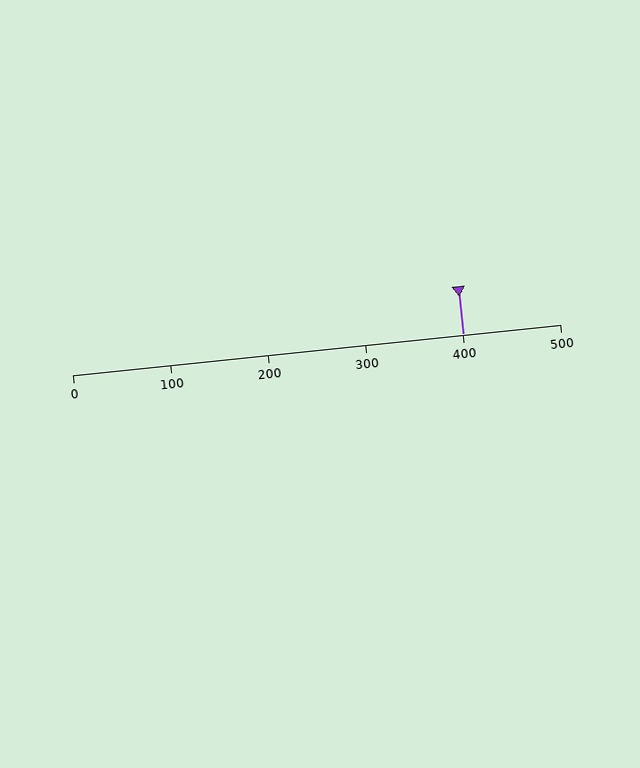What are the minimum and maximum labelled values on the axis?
The axis runs from 0 to 500.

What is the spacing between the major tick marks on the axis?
The major ticks are spaced 100 apart.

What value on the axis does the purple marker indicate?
The marker indicates approximately 400.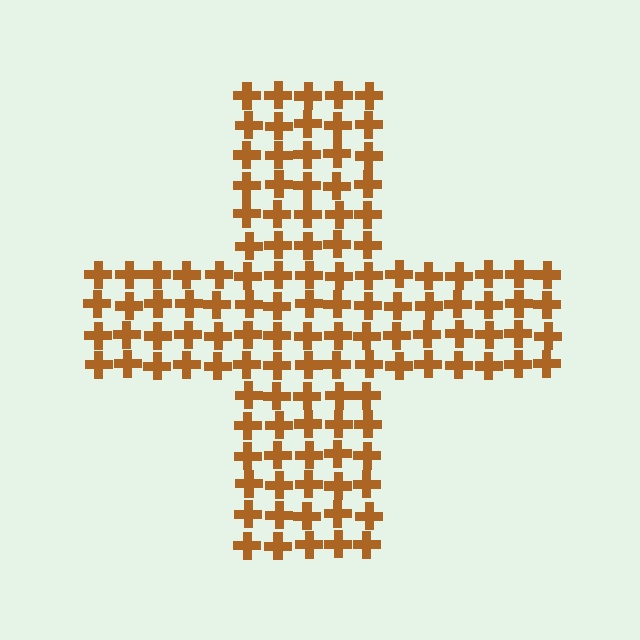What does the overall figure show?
The overall figure shows a cross.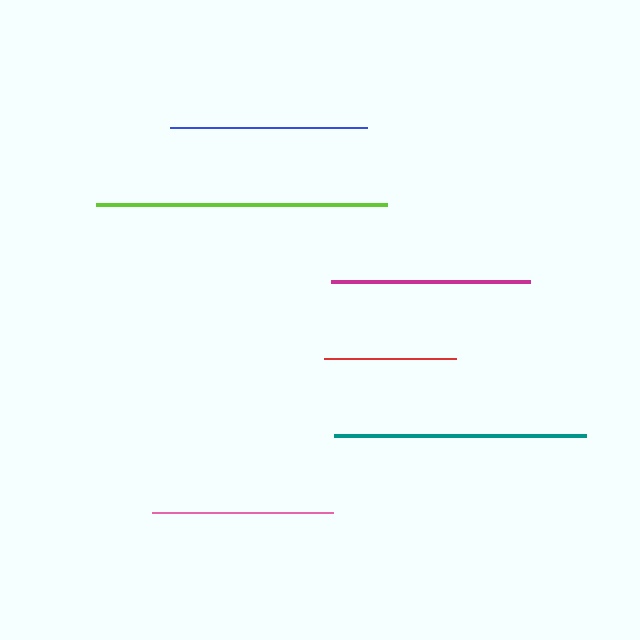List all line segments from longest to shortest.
From longest to shortest: lime, teal, magenta, blue, pink, red.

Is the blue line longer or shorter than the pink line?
The blue line is longer than the pink line.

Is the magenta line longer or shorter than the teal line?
The teal line is longer than the magenta line.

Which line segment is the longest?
The lime line is the longest at approximately 291 pixels.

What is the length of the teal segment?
The teal segment is approximately 252 pixels long.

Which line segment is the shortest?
The red line is the shortest at approximately 132 pixels.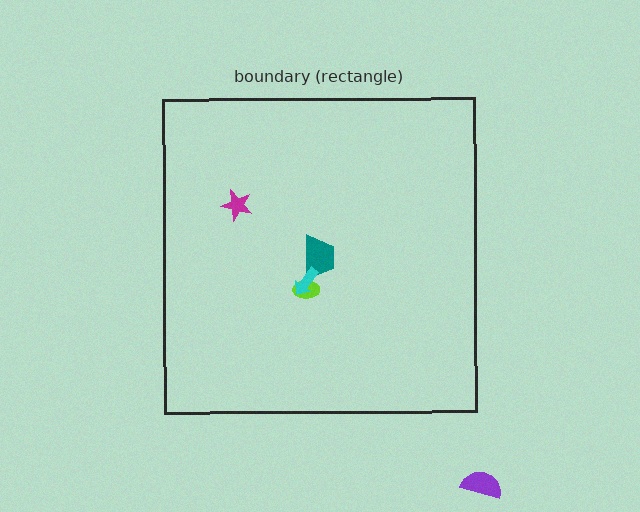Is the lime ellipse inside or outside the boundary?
Inside.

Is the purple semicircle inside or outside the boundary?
Outside.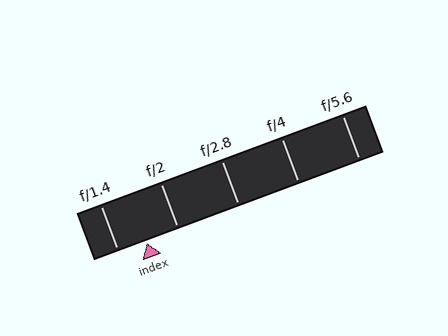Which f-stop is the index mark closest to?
The index mark is closest to f/1.4.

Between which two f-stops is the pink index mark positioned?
The index mark is between f/1.4 and f/2.